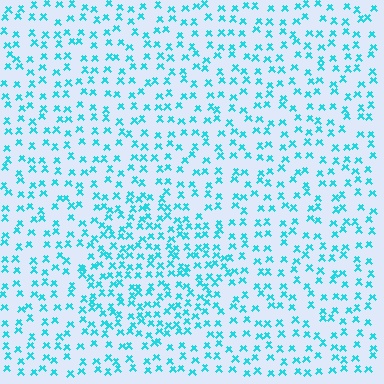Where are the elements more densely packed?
The elements are more densely packed inside the circle boundary.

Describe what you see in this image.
The image contains small cyan elements arranged at two different densities. A circle-shaped region is visible where the elements are more densely packed than the surrounding area.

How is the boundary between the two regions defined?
The boundary is defined by a change in element density (approximately 1.7x ratio). All elements are the same color, size, and shape.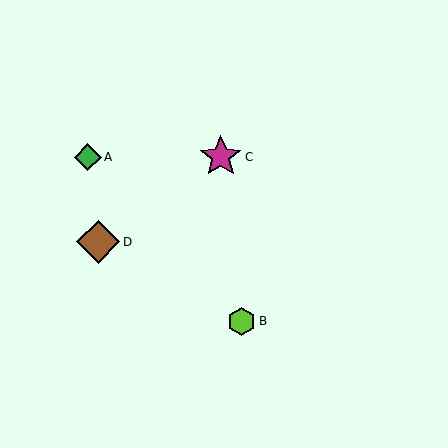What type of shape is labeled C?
Shape C is a magenta star.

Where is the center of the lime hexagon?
The center of the lime hexagon is at (242, 321).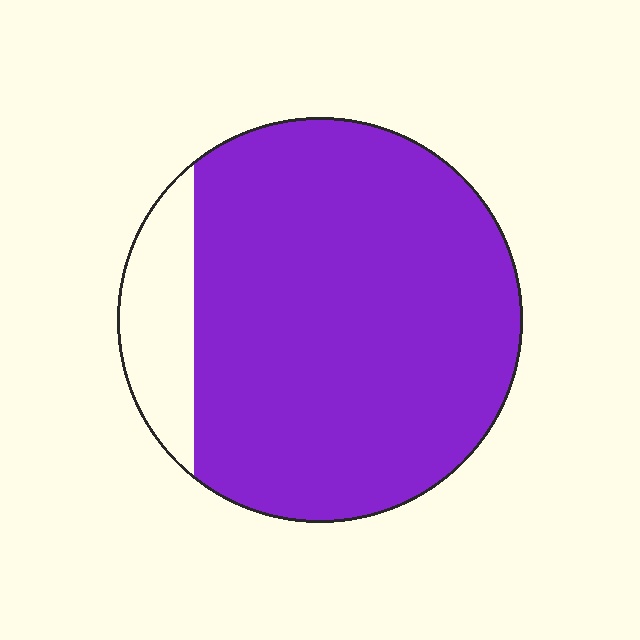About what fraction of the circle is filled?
About seven eighths (7/8).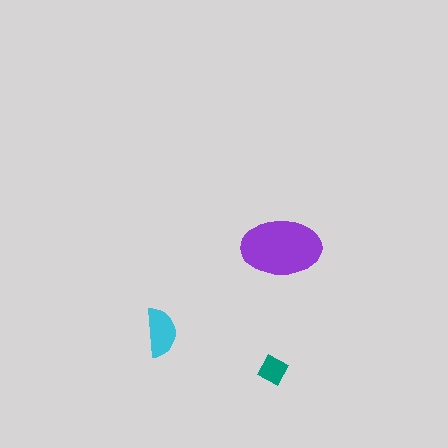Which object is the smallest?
The teal diamond.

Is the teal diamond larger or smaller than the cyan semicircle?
Smaller.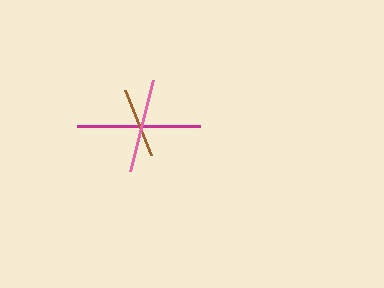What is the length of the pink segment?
The pink segment is approximately 93 pixels long.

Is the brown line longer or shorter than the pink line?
The pink line is longer than the brown line.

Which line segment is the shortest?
The brown line is the shortest at approximately 70 pixels.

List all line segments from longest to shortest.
From longest to shortest: magenta, pink, brown.